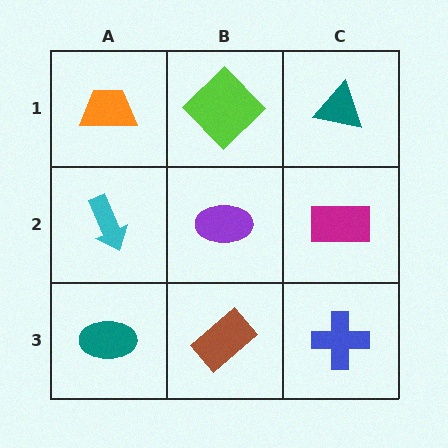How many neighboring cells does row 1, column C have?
2.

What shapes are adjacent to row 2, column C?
A teal triangle (row 1, column C), a blue cross (row 3, column C), a purple ellipse (row 2, column B).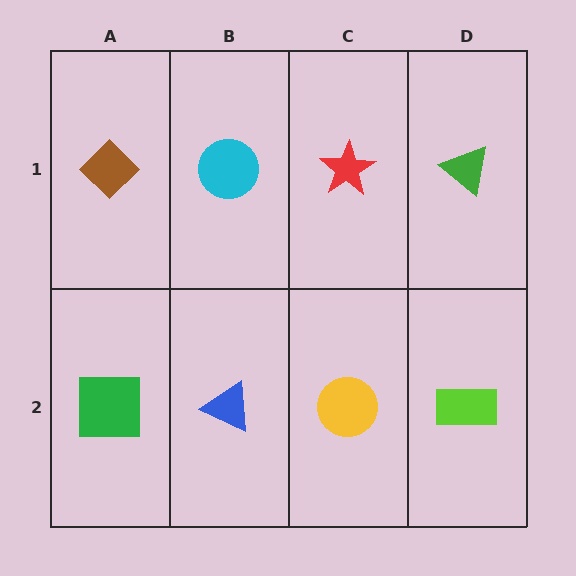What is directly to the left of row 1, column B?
A brown diamond.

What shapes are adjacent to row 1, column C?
A yellow circle (row 2, column C), a cyan circle (row 1, column B), a green triangle (row 1, column D).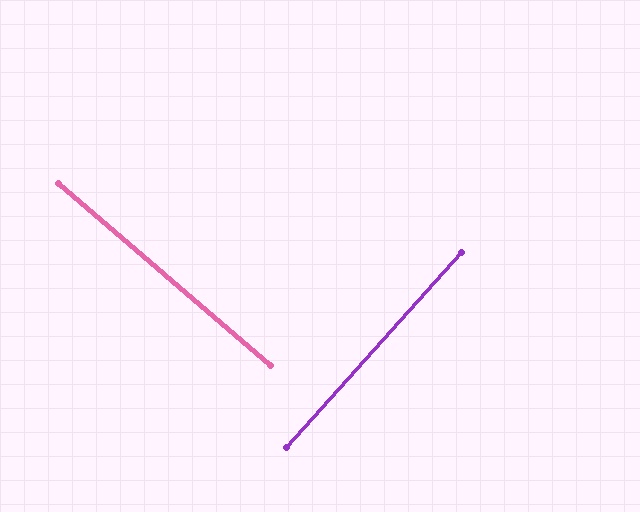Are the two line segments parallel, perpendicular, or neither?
Perpendicular — they meet at approximately 89°.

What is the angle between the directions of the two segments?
Approximately 89 degrees.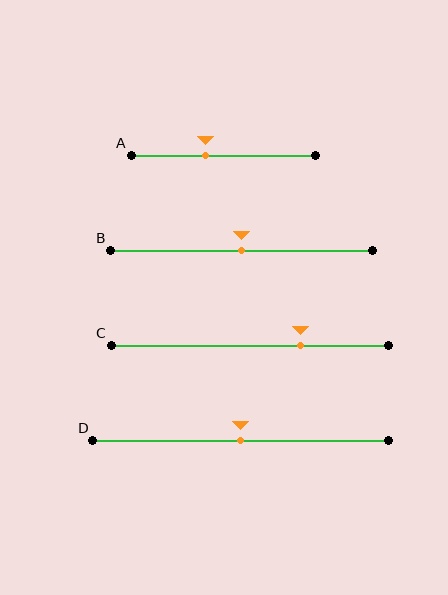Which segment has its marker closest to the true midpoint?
Segment B has its marker closest to the true midpoint.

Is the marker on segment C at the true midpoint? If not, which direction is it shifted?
No, the marker on segment C is shifted to the right by about 18% of the segment length.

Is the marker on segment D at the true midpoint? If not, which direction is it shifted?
Yes, the marker on segment D is at the true midpoint.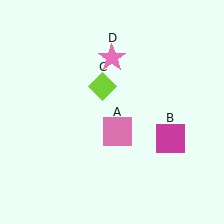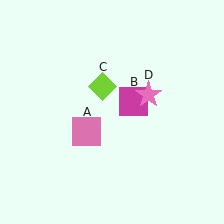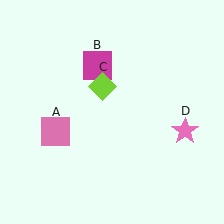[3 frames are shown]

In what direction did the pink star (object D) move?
The pink star (object D) moved down and to the right.